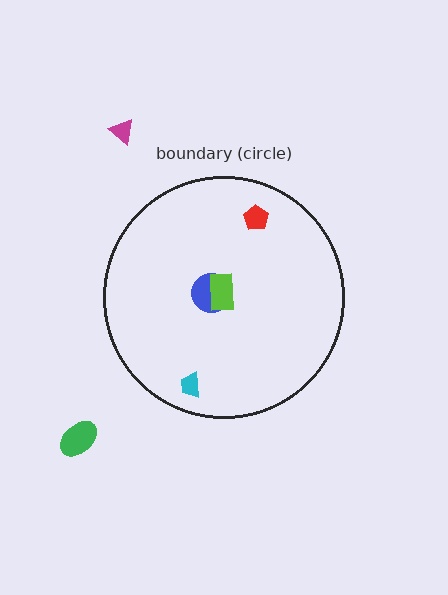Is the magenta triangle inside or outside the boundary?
Outside.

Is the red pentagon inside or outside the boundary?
Inside.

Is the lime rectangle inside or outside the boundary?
Inside.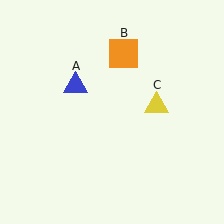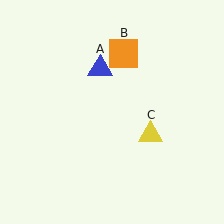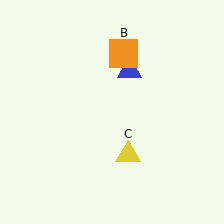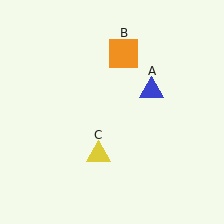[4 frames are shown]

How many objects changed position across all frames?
2 objects changed position: blue triangle (object A), yellow triangle (object C).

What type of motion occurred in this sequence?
The blue triangle (object A), yellow triangle (object C) rotated clockwise around the center of the scene.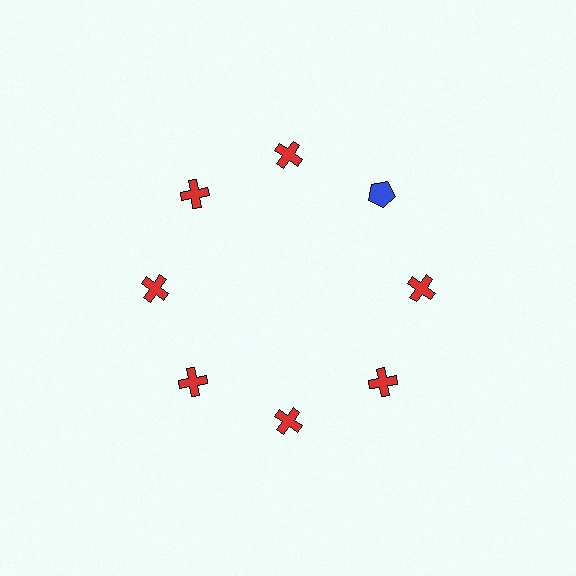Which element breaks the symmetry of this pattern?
The blue pentagon at roughly the 2 o'clock position breaks the symmetry. All other shapes are red crosses.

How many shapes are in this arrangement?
There are 8 shapes arranged in a ring pattern.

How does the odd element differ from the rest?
It differs in both color (blue instead of red) and shape (pentagon instead of cross).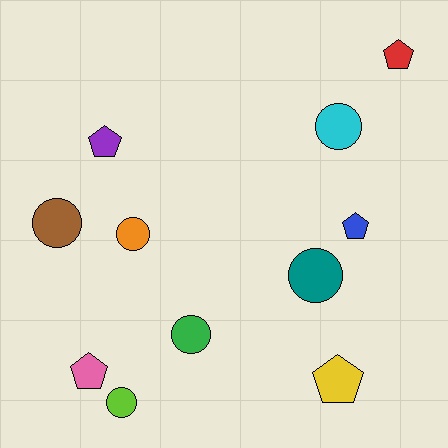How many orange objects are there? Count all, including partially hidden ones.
There is 1 orange object.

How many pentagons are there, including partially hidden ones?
There are 5 pentagons.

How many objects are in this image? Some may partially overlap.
There are 11 objects.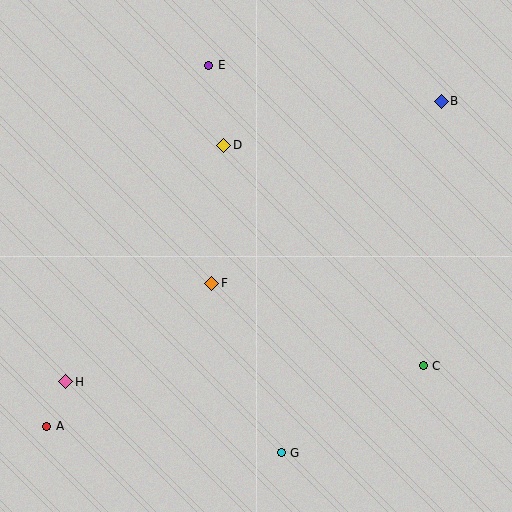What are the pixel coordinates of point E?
Point E is at (209, 65).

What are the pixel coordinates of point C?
Point C is at (423, 366).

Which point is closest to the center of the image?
Point F at (212, 283) is closest to the center.